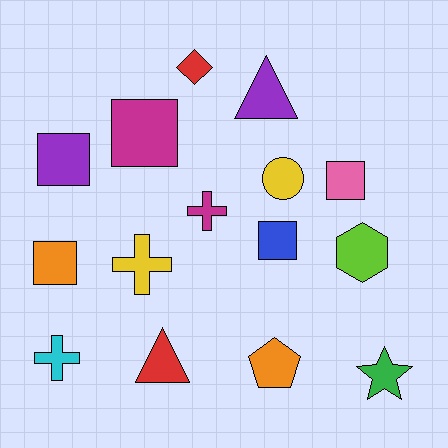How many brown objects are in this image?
There are no brown objects.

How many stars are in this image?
There is 1 star.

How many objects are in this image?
There are 15 objects.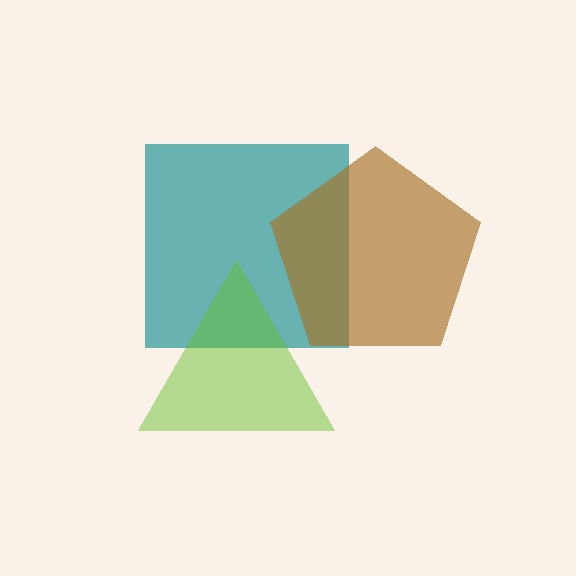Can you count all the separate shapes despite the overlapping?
Yes, there are 3 separate shapes.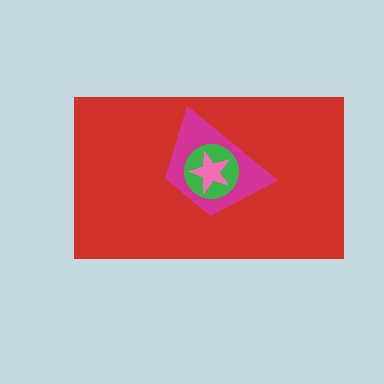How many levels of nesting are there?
4.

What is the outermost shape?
The red rectangle.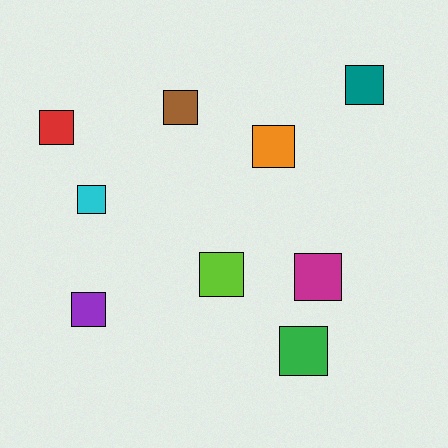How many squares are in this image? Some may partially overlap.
There are 9 squares.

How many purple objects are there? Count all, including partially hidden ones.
There is 1 purple object.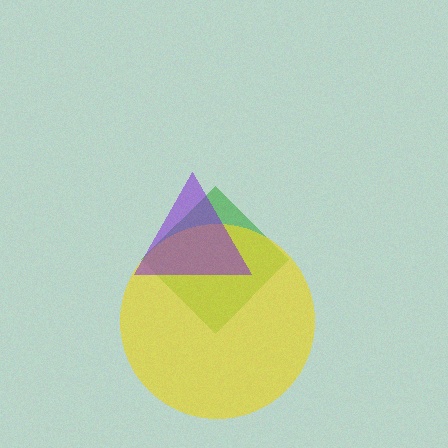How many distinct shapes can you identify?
There are 3 distinct shapes: a green diamond, a yellow circle, a purple triangle.